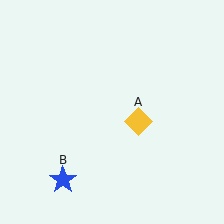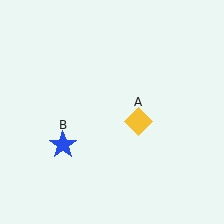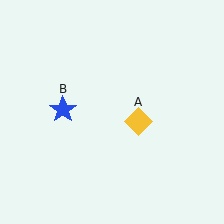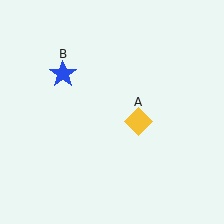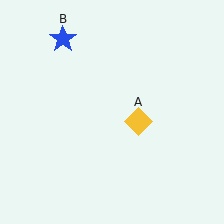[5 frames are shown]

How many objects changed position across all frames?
1 object changed position: blue star (object B).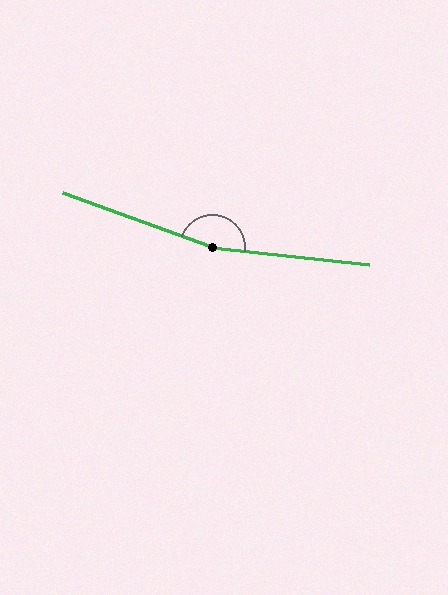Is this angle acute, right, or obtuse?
It is obtuse.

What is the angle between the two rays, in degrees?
Approximately 166 degrees.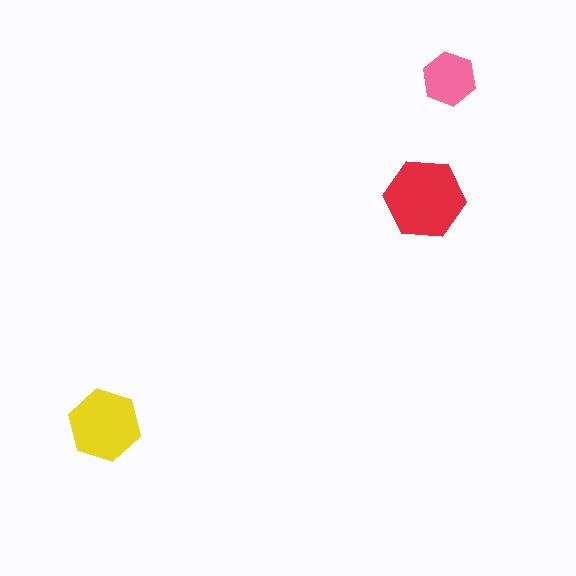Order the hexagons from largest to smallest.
the red one, the yellow one, the pink one.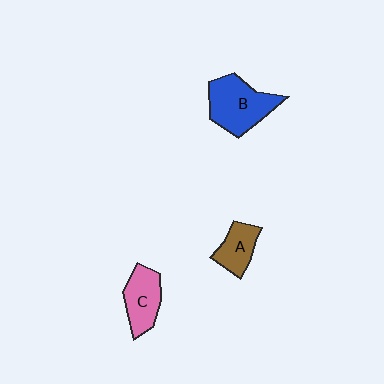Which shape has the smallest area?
Shape A (brown).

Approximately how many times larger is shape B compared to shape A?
Approximately 1.8 times.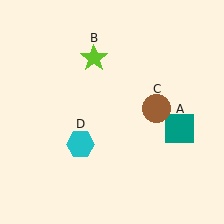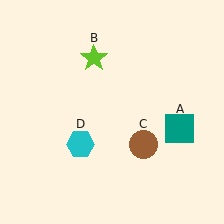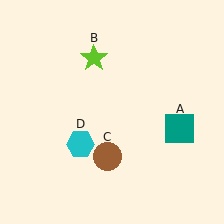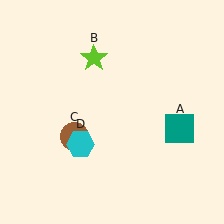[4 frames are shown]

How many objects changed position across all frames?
1 object changed position: brown circle (object C).